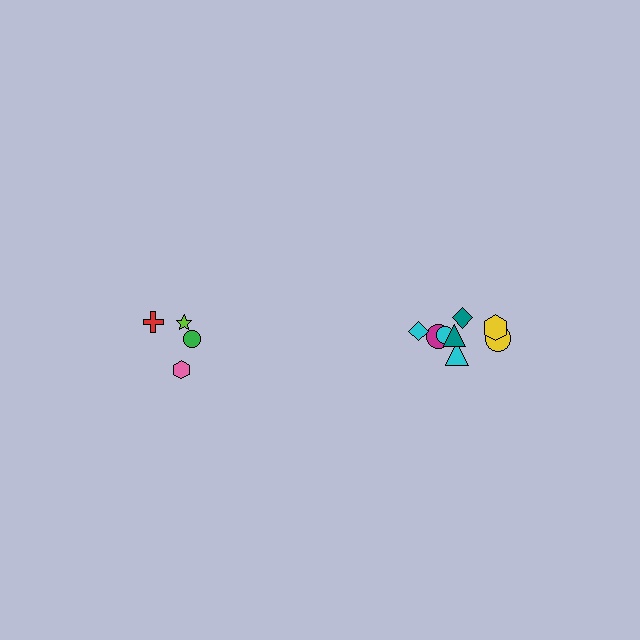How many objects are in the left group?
There are 4 objects.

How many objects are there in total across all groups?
There are 12 objects.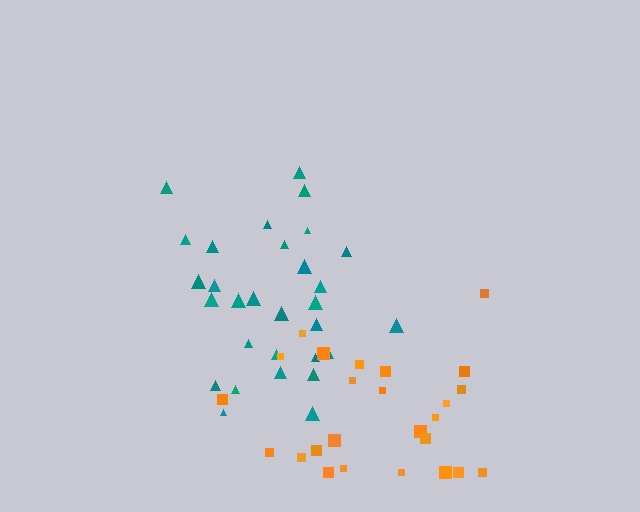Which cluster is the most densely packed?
Teal.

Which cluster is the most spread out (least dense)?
Orange.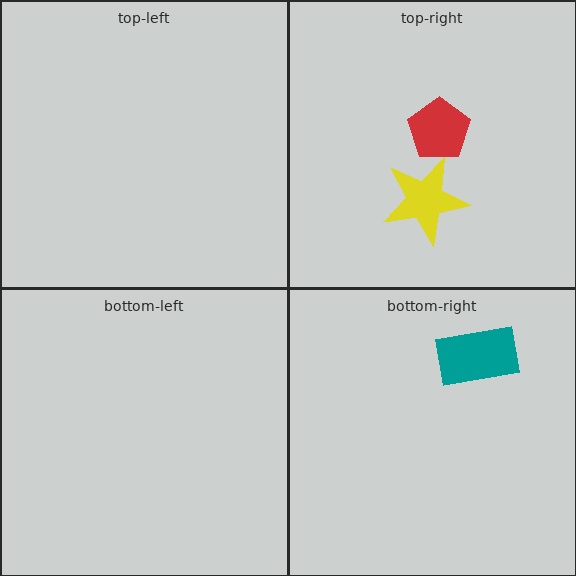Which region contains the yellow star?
The top-right region.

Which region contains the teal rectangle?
The bottom-right region.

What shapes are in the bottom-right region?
The teal rectangle.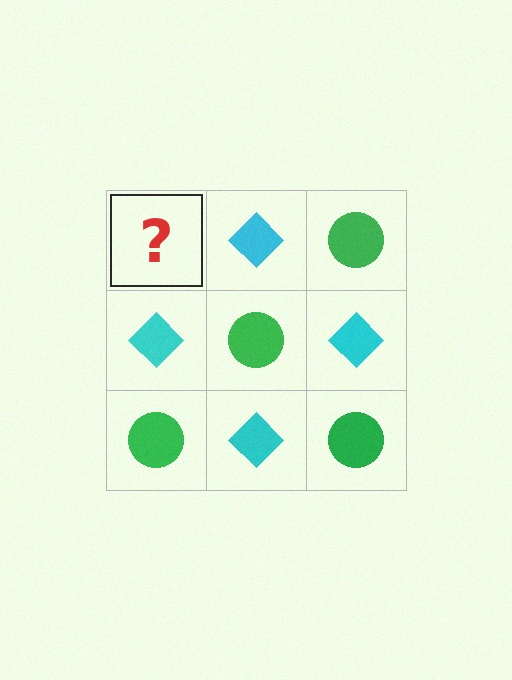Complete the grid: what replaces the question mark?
The question mark should be replaced with a green circle.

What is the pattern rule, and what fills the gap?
The rule is that it alternates green circle and cyan diamond in a checkerboard pattern. The gap should be filled with a green circle.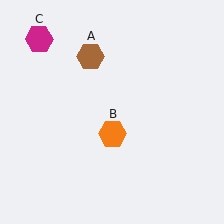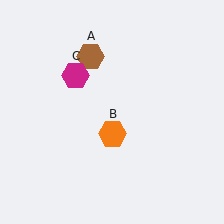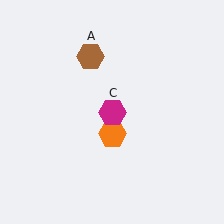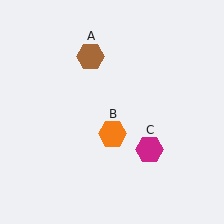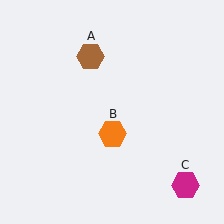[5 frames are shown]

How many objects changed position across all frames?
1 object changed position: magenta hexagon (object C).